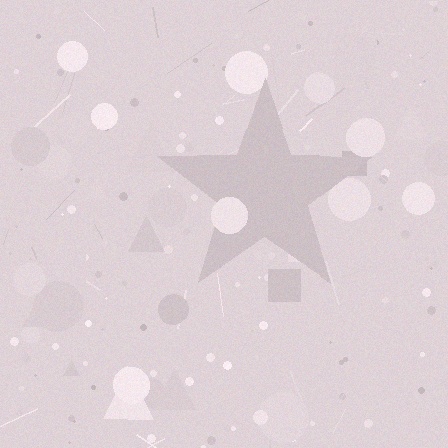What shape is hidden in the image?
A star is hidden in the image.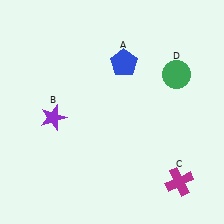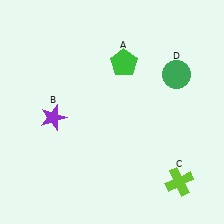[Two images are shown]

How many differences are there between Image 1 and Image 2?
There are 2 differences between the two images.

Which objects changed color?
A changed from blue to green. C changed from magenta to lime.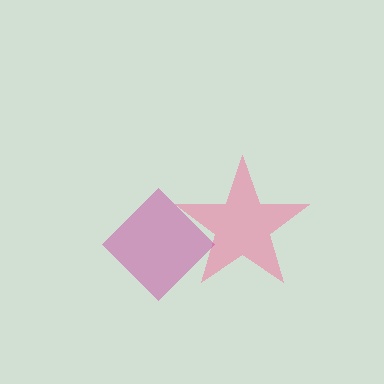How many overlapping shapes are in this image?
There are 2 overlapping shapes in the image.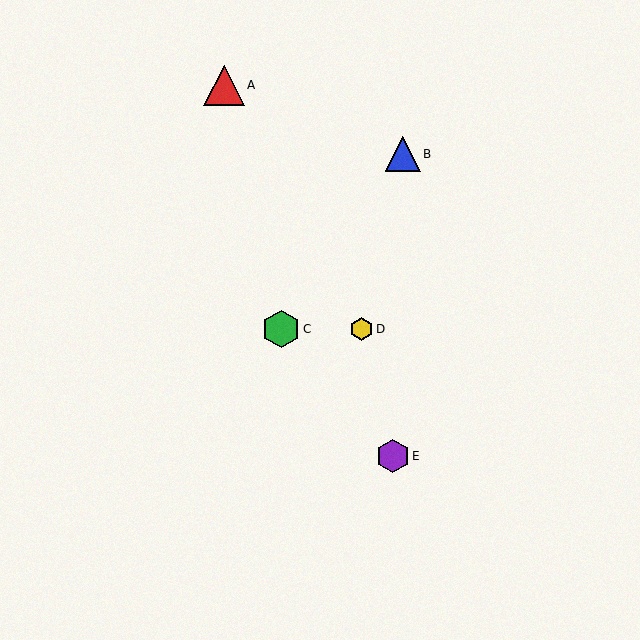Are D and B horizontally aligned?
No, D is at y≈329 and B is at y≈154.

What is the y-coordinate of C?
Object C is at y≈329.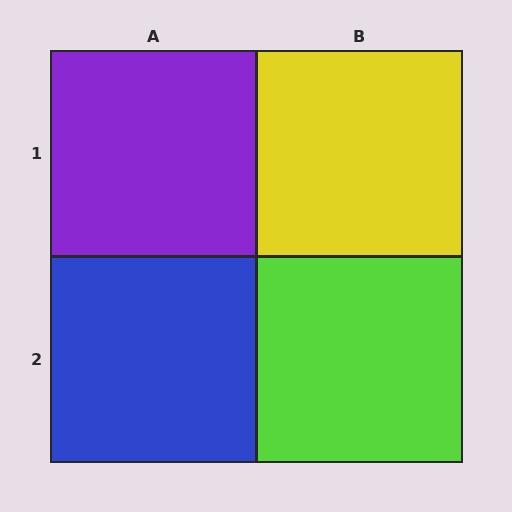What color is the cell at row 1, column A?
Purple.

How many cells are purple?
1 cell is purple.